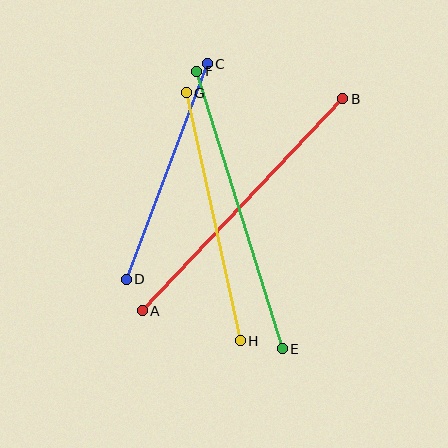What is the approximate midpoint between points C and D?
The midpoint is at approximately (167, 172) pixels.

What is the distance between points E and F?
The distance is approximately 290 pixels.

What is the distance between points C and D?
The distance is approximately 230 pixels.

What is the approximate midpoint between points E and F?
The midpoint is at approximately (240, 210) pixels.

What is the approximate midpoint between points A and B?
The midpoint is at approximately (243, 205) pixels.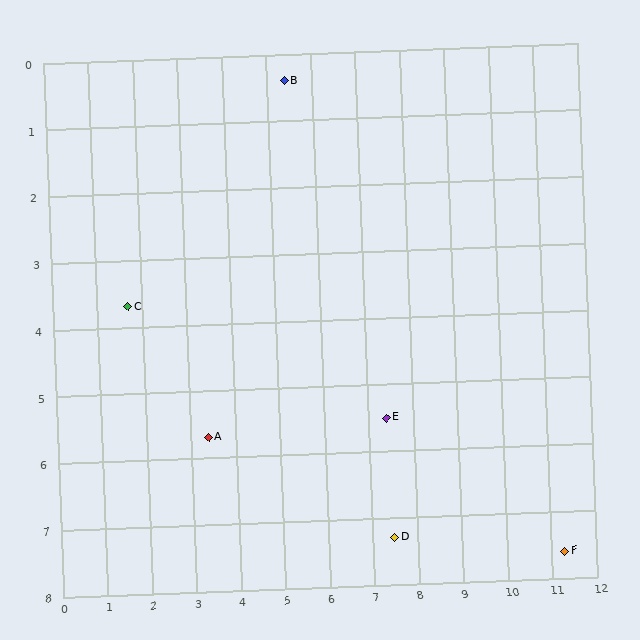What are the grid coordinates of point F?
Point F is at approximately (11.3, 7.6).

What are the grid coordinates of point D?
Point D is at approximately (7.5, 7.3).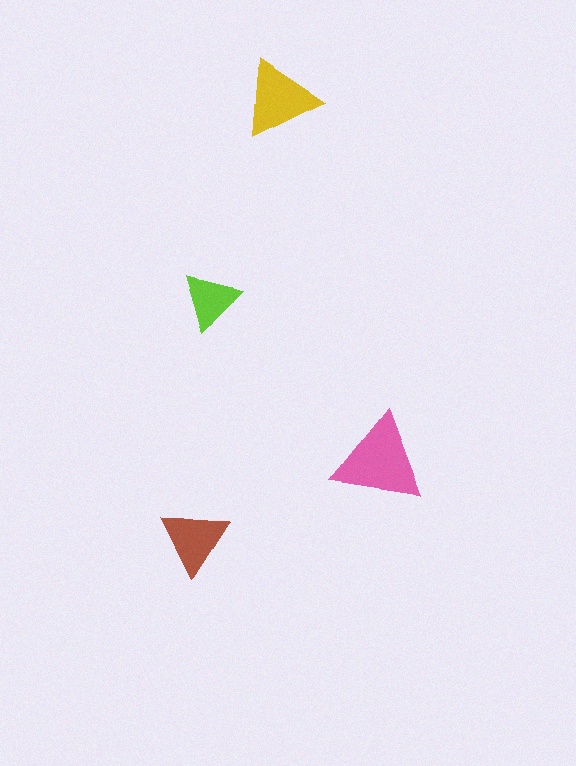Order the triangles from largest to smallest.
the pink one, the yellow one, the brown one, the lime one.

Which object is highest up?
The yellow triangle is topmost.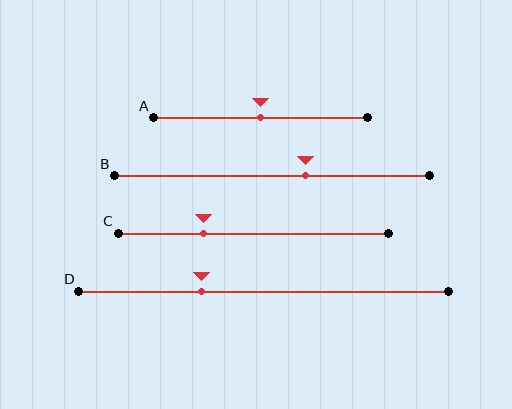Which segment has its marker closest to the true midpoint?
Segment A has its marker closest to the true midpoint.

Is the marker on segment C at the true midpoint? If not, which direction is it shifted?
No, the marker on segment C is shifted to the left by about 18% of the segment length.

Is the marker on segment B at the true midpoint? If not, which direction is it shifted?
No, the marker on segment B is shifted to the right by about 11% of the segment length.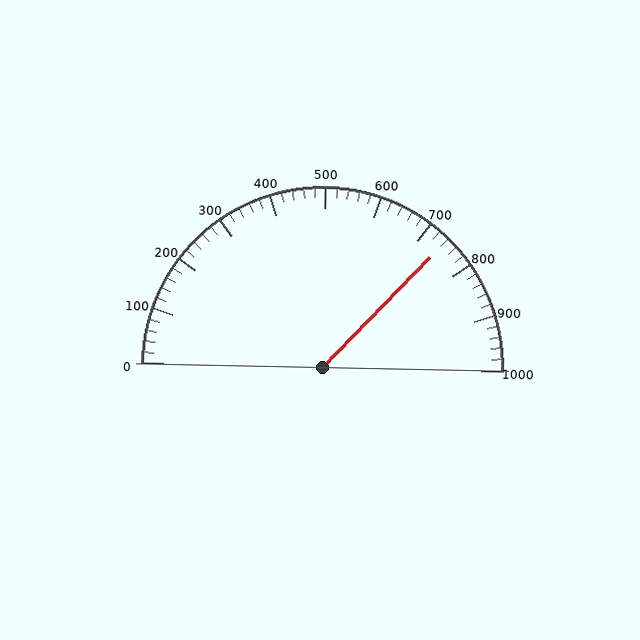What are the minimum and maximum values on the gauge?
The gauge ranges from 0 to 1000.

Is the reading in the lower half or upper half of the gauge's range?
The reading is in the upper half of the range (0 to 1000).